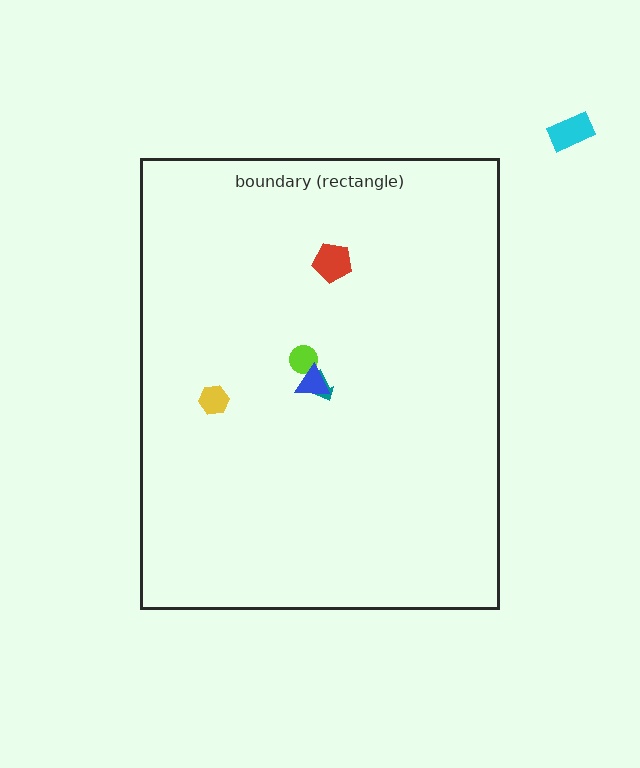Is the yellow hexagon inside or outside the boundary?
Inside.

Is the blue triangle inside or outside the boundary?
Inside.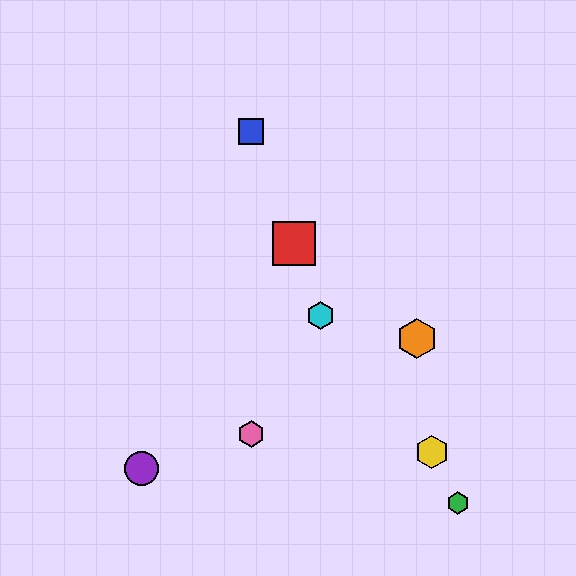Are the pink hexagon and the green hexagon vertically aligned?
No, the pink hexagon is at x≈251 and the green hexagon is at x≈458.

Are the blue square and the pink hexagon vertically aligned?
Yes, both are at x≈251.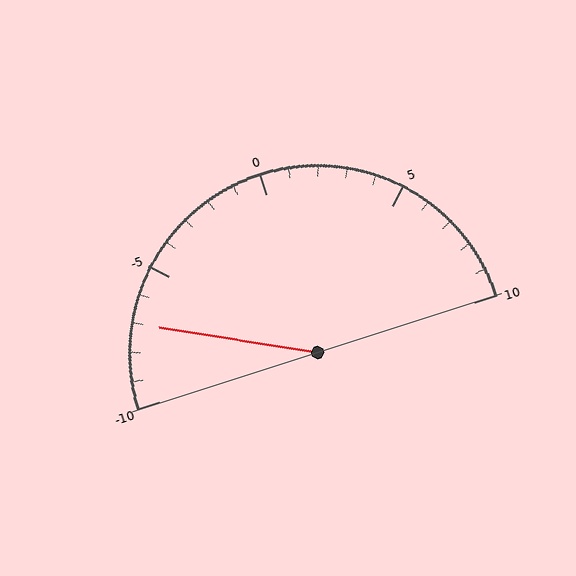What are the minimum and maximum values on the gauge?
The gauge ranges from -10 to 10.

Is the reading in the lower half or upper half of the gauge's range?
The reading is in the lower half of the range (-10 to 10).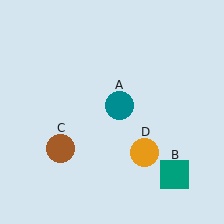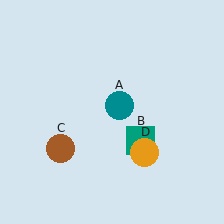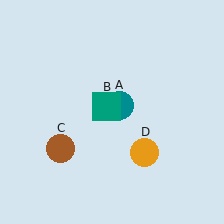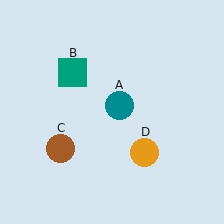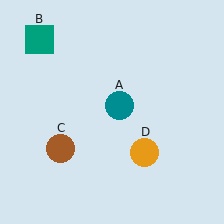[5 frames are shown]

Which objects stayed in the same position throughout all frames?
Teal circle (object A) and brown circle (object C) and orange circle (object D) remained stationary.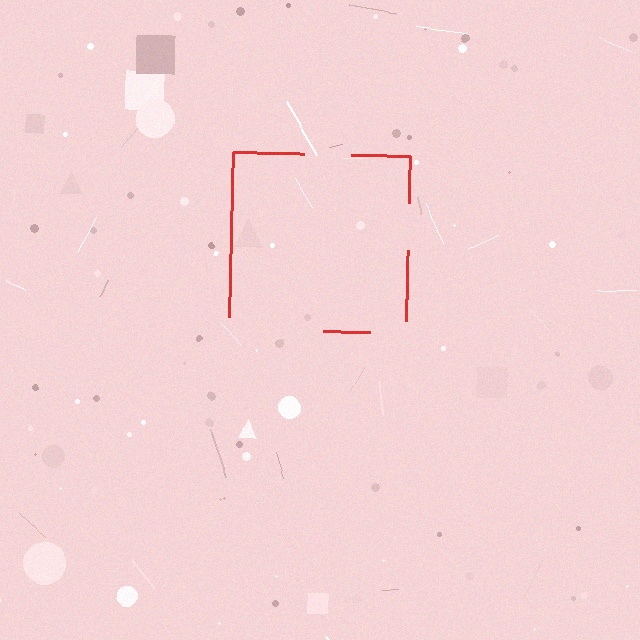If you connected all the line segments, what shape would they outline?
They would outline a square.